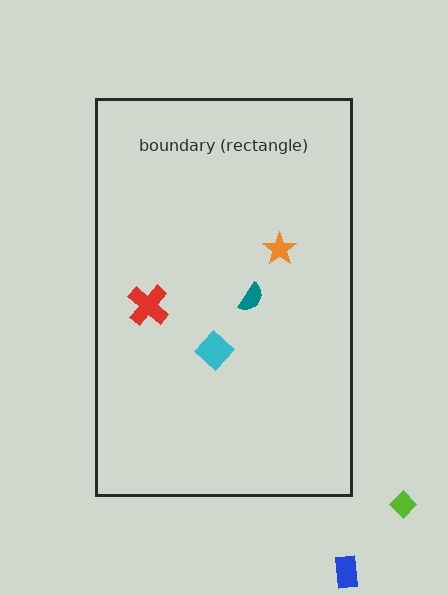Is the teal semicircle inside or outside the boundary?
Inside.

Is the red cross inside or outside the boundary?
Inside.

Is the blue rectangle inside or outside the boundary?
Outside.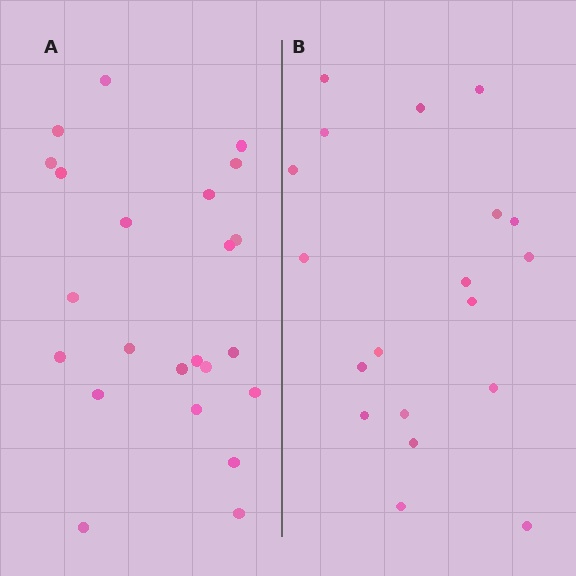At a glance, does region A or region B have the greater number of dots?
Region A (the left region) has more dots.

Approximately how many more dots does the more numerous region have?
Region A has about 4 more dots than region B.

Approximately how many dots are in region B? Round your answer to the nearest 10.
About 20 dots. (The exact count is 19, which rounds to 20.)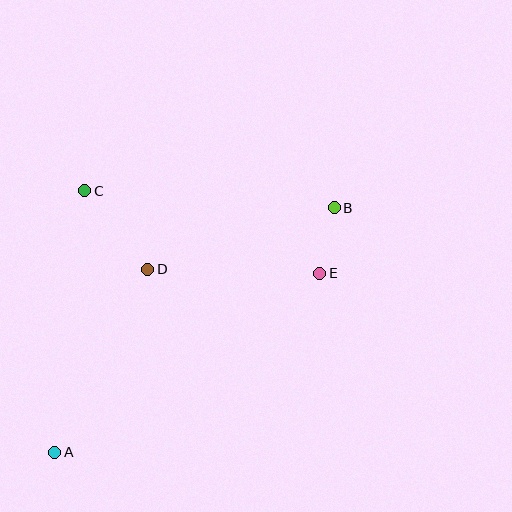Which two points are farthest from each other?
Points A and B are farthest from each other.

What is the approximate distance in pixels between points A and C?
The distance between A and C is approximately 263 pixels.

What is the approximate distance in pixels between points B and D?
The distance between B and D is approximately 197 pixels.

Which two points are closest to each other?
Points B and E are closest to each other.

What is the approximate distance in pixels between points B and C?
The distance between B and C is approximately 250 pixels.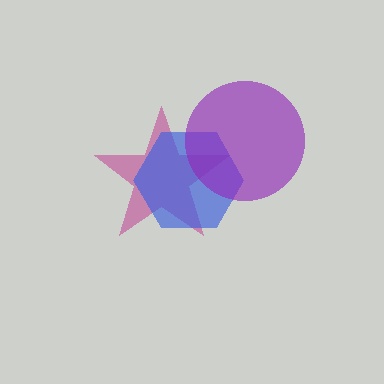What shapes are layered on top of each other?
The layered shapes are: a magenta star, a blue hexagon, a purple circle.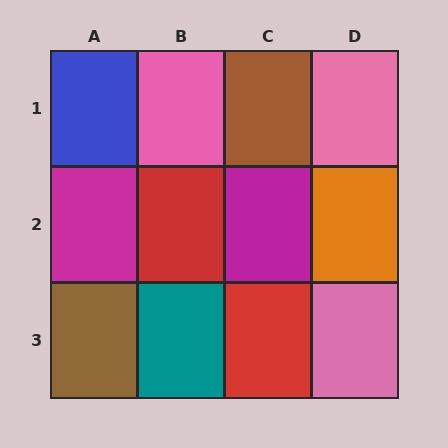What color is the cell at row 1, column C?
Brown.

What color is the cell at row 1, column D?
Pink.